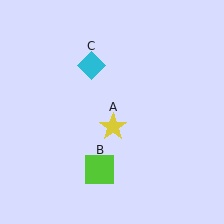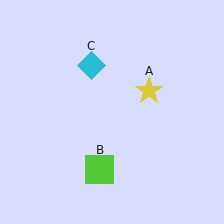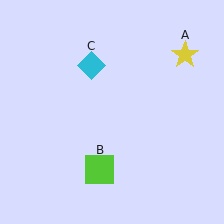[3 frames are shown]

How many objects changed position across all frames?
1 object changed position: yellow star (object A).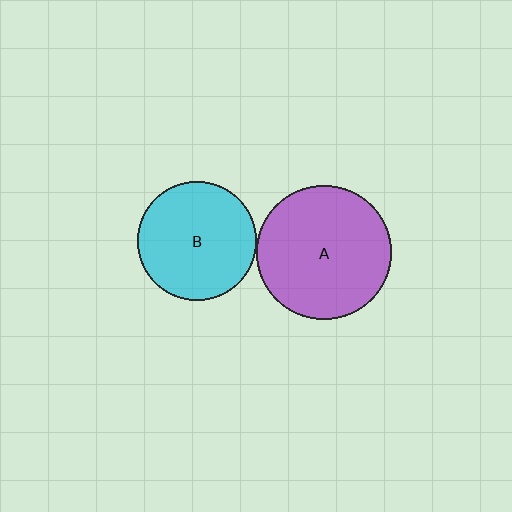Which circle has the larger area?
Circle A (purple).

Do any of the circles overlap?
No, none of the circles overlap.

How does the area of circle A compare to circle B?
Approximately 1.3 times.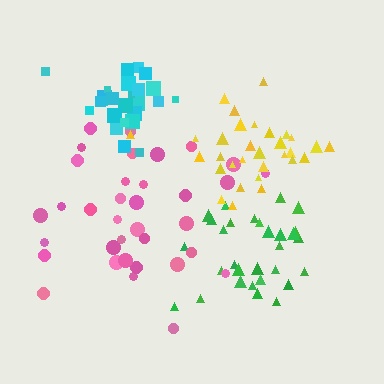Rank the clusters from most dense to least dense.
cyan, green, yellow, pink.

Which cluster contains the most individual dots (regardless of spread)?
Pink (35).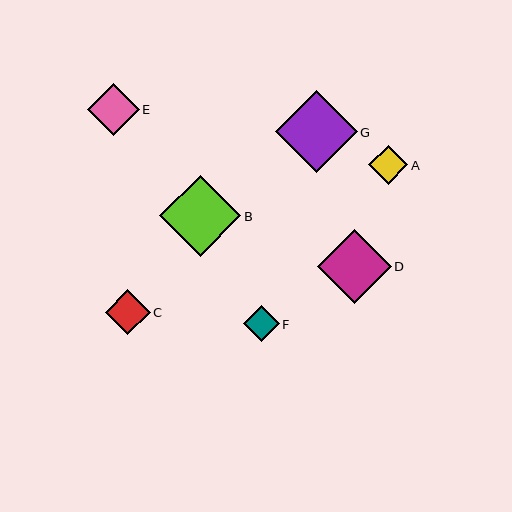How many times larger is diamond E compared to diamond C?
Diamond E is approximately 1.2 times the size of diamond C.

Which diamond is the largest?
Diamond G is the largest with a size of approximately 81 pixels.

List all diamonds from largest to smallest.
From largest to smallest: G, B, D, E, C, A, F.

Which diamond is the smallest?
Diamond F is the smallest with a size of approximately 36 pixels.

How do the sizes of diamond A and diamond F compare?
Diamond A and diamond F are approximately the same size.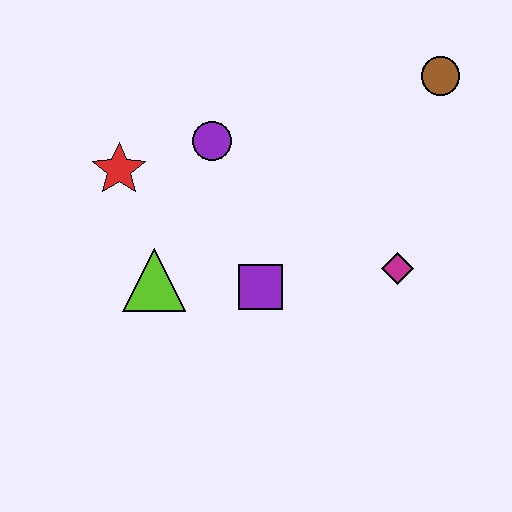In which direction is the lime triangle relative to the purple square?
The lime triangle is to the left of the purple square.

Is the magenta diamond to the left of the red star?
No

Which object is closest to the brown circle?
The magenta diamond is closest to the brown circle.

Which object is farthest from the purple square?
The brown circle is farthest from the purple square.